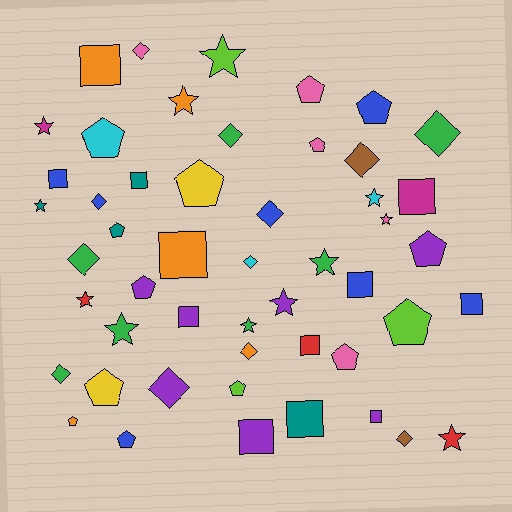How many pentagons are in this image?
There are 14 pentagons.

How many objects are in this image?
There are 50 objects.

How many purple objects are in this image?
There are 7 purple objects.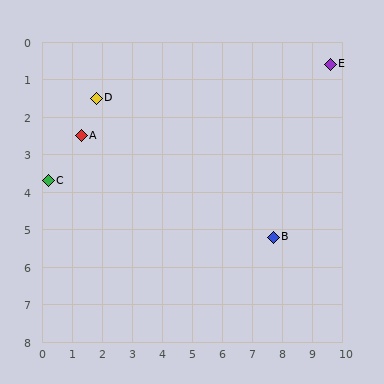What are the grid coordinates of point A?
Point A is at approximately (1.3, 2.5).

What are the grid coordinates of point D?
Point D is at approximately (1.8, 1.5).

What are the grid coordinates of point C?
Point C is at approximately (0.2, 3.7).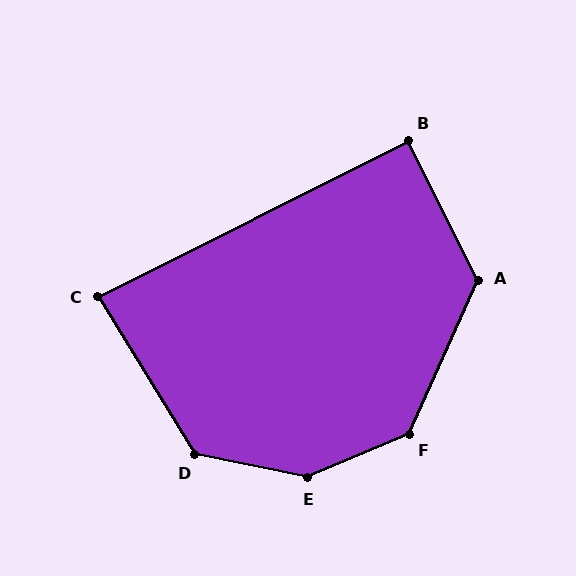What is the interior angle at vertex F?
Approximately 137 degrees (obtuse).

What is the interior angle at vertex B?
Approximately 90 degrees (approximately right).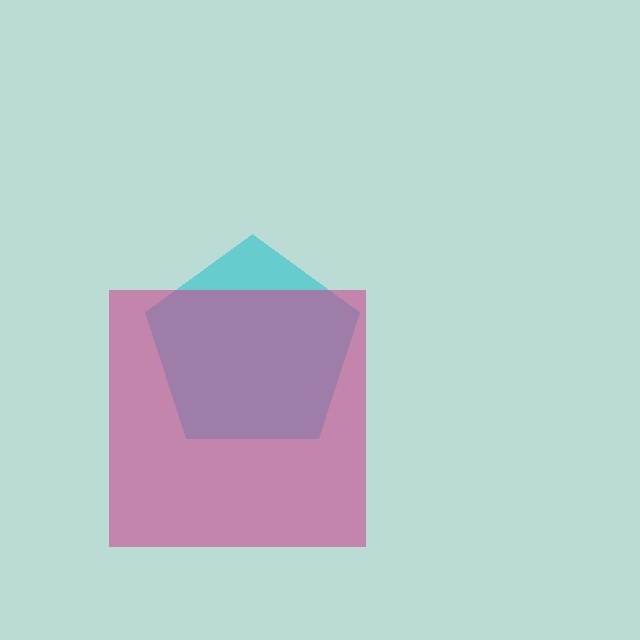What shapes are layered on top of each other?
The layered shapes are: a cyan pentagon, a magenta square.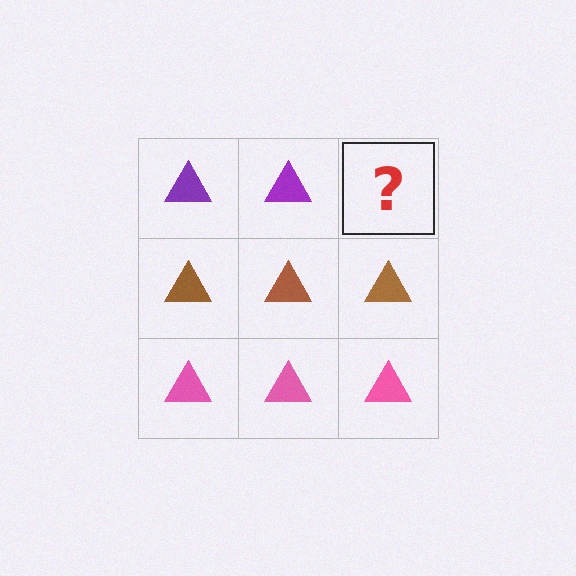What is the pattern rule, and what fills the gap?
The rule is that each row has a consistent color. The gap should be filled with a purple triangle.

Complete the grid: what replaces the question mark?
The question mark should be replaced with a purple triangle.